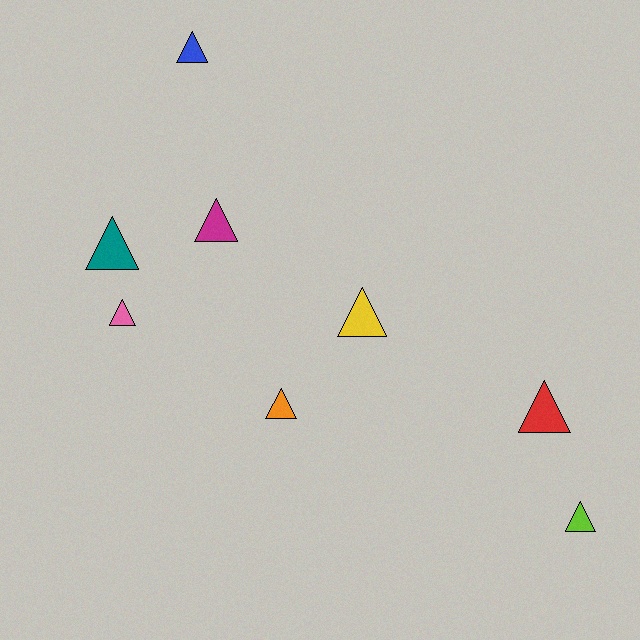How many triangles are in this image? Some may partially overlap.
There are 8 triangles.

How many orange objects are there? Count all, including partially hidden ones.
There is 1 orange object.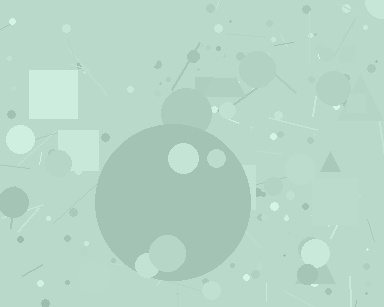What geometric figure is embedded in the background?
A circle is embedded in the background.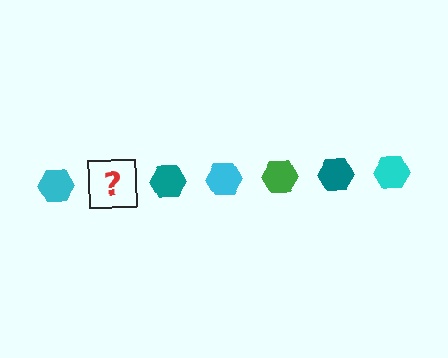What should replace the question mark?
The question mark should be replaced with a green hexagon.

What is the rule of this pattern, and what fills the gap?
The rule is that the pattern cycles through cyan, green, teal hexagons. The gap should be filled with a green hexagon.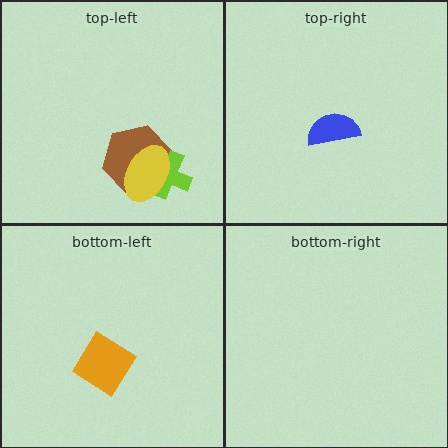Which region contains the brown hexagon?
The top-left region.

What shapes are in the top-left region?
The brown hexagon, the lime cross, the yellow ellipse.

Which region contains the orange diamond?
The bottom-left region.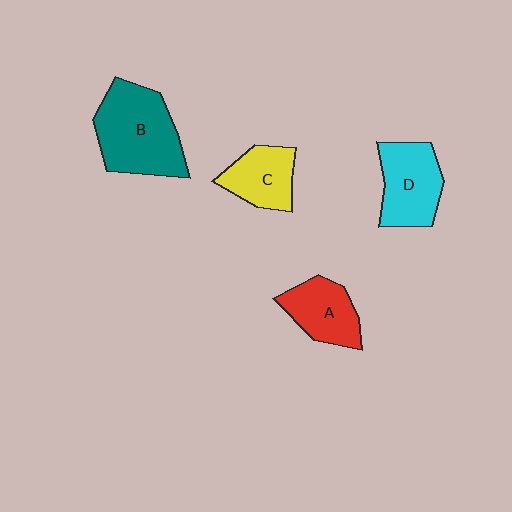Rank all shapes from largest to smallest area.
From largest to smallest: B (teal), D (cyan), A (red), C (yellow).